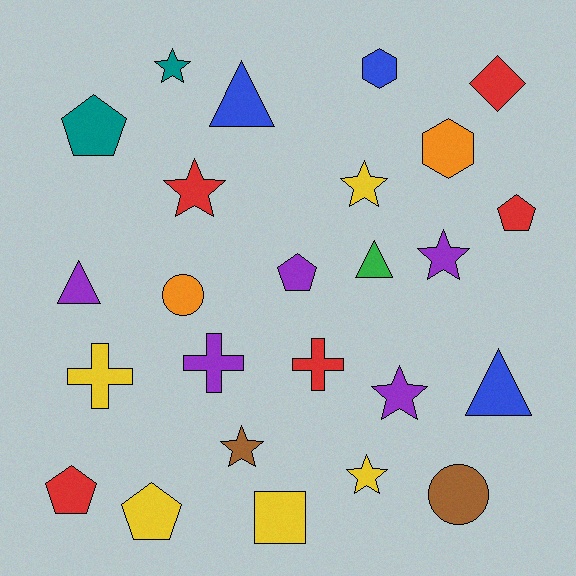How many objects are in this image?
There are 25 objects.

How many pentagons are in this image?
There are 5 pentagons.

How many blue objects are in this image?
There are 3 blue objects.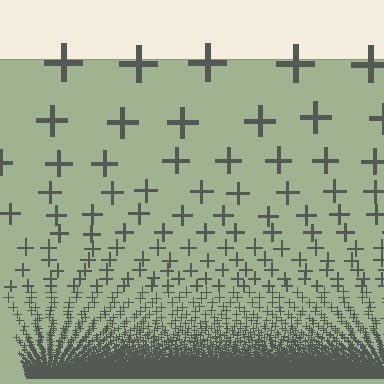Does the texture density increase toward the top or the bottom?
Density increases toward the bottom.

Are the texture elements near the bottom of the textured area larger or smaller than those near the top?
Smaller. The gradient is inverted — elements near the bottom are smaller and denser.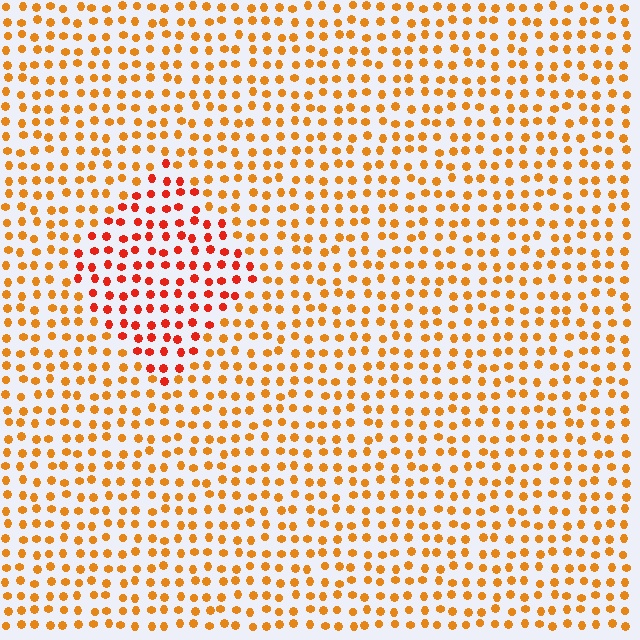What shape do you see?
I see a diamond.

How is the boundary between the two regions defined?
The boundary is defined purely by a slight shift in hue (about 30 degrees). Spacing, size, and orientation are identical on both sides.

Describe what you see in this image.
The image is filled with small orange elements in a uniform arrangement. A diamond-shaped region is visible where the elements are tinted to a slightly different hue, forming a subtle color boundary.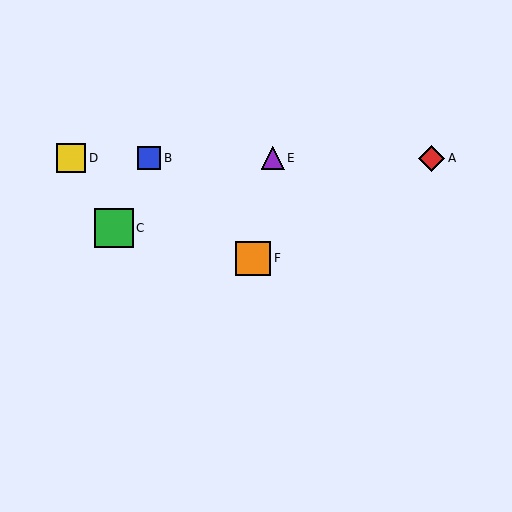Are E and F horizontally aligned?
No, E is at y≈158 and F is at y≈258.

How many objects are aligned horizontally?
4 objects (A, B, D, E) are aligned horizontally.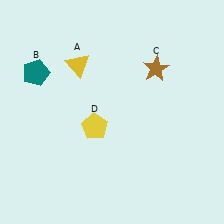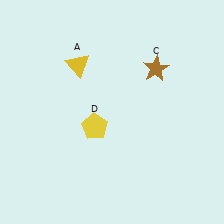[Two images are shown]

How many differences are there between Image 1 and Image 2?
There is 1 difference between the two images.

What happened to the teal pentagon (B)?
The teal pentagon (B) was removed in Image 2. It was in the top-left area of Image 1.